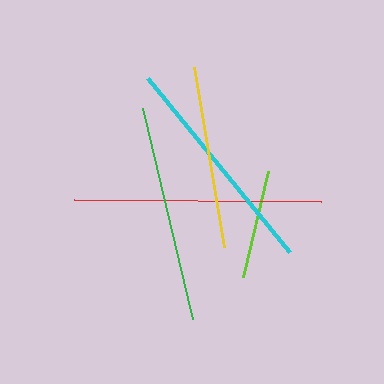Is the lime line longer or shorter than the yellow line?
The yellow line is longer than the lime line.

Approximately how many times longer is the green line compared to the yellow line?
The green line is approximately 1.2 times the length of the yellow line.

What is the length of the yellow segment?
The yellow segment is approximately 182 pixels long.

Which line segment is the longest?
The red line is the longest at approximately 247 pixels.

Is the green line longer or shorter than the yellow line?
The green line is longer than the yellow line.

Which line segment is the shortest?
The lime line is the shortest at approximately 108 pixels.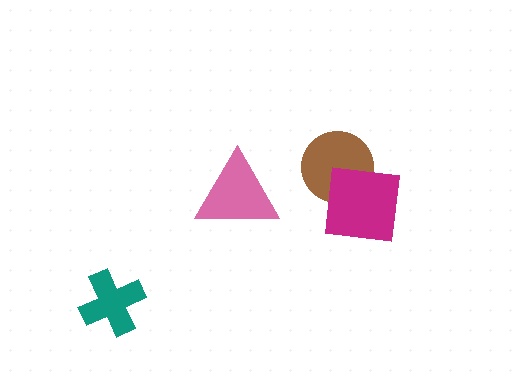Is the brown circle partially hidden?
Yes, it is partially covered by another shape.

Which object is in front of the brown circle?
The magenta square is in front of the brown circle.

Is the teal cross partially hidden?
No, no other shape covers it.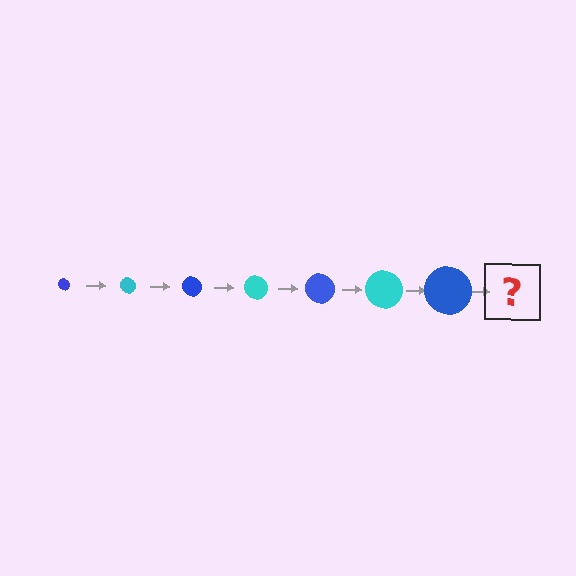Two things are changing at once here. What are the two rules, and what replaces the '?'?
The two rules are that the circle grows larger each step and the color cycles through blue and cyan. The '?' should be a cyan circle, larger than the previous one.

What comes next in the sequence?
The next element should be a cyan circle, larger than the previous one.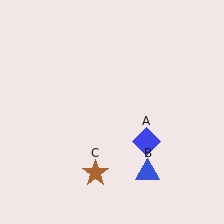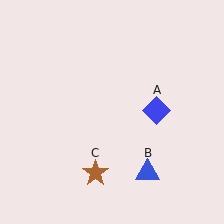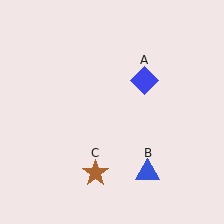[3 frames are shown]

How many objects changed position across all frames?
1 object changed position: blue diamond (object A).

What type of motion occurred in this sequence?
The blue diamond (object A) rotated counterclockwise around the center of the scene.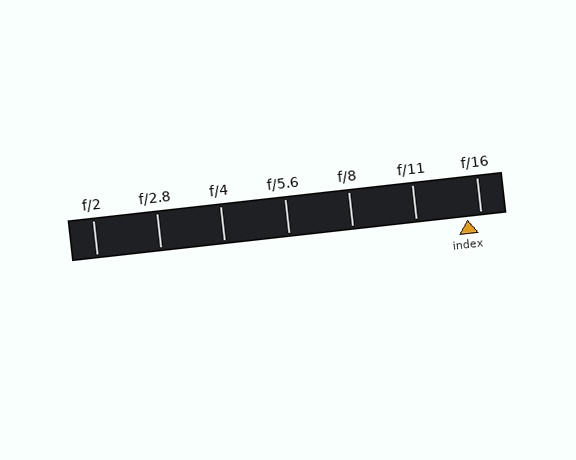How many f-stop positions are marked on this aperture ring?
There are 7 f-stop positions marked.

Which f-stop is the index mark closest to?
The index mark is closest to f/16.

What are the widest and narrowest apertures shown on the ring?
The widest aperture shown is f/2 and the narrowest is f/16.